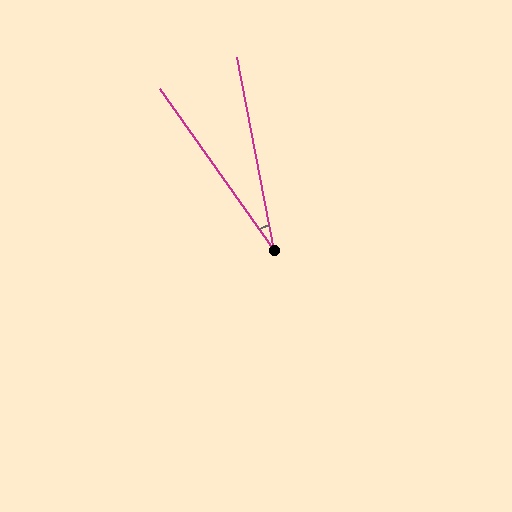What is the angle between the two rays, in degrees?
Approximately 25 degrees.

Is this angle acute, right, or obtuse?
It is acute.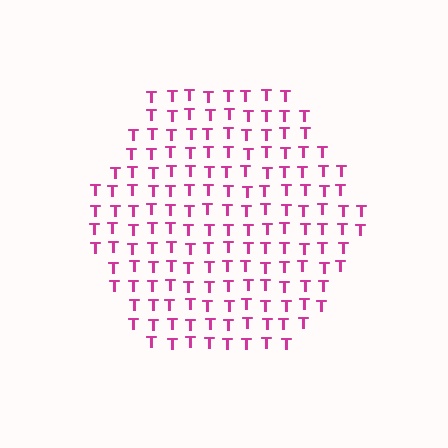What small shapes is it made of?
It is made of small letter T's.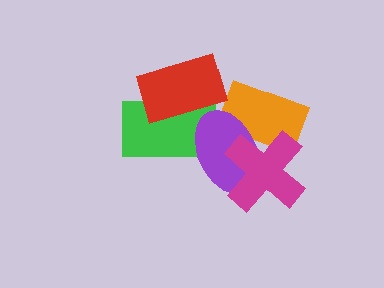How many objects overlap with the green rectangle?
2 objects overlap with the green rectangle.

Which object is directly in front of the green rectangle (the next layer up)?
The red rectangle is directly in front of the green rectangle.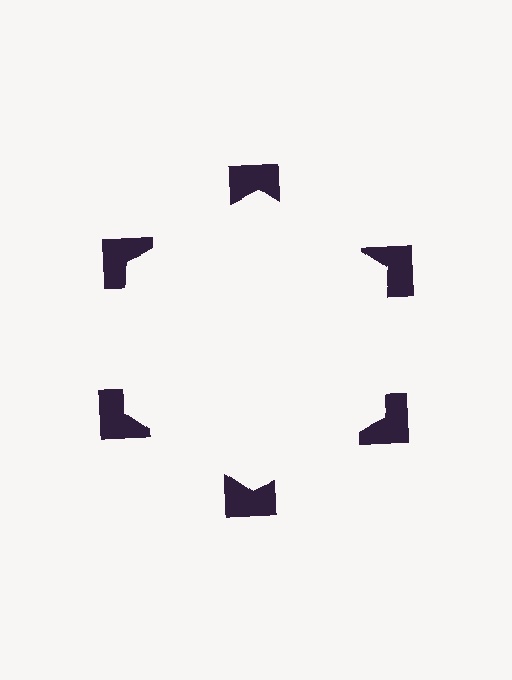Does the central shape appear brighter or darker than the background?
It typically appears slightly brighter than the background, even though no actual brightness change is drawn.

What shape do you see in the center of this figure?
An illusory hexagon — its edges are inferred from the aligned wedge cuts in the notched squares, not physically drawn.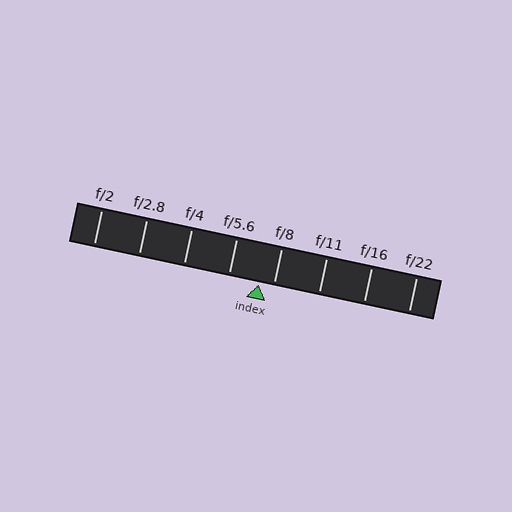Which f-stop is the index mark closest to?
The index mark is closest to f/8.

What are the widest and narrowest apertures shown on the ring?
The widest aperture shown is f/2 and the narrowest is f/22.